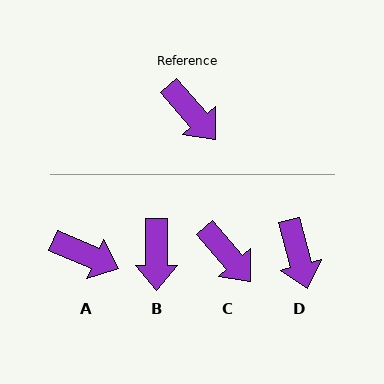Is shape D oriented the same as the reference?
No, it is off by about 25 degrees.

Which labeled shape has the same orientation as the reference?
C.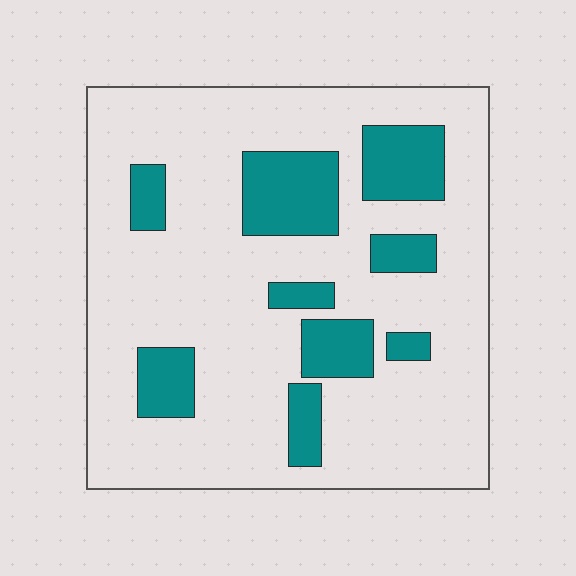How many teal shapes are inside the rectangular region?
9.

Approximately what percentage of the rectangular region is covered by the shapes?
Approximately 20%.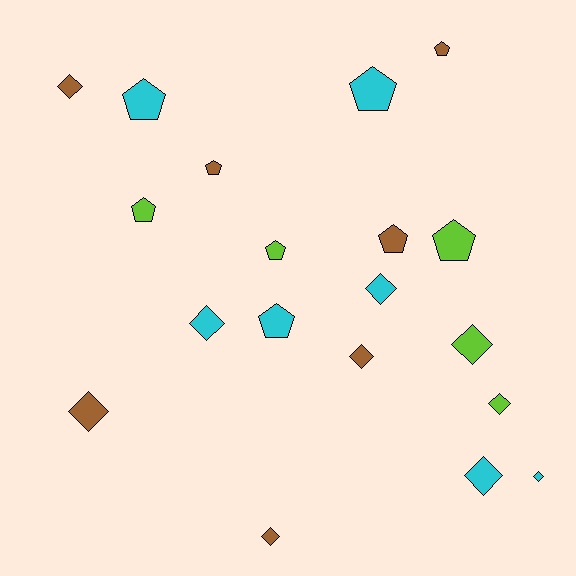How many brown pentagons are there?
There are 3 brown pentagons.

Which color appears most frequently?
Brown, with 7 objects.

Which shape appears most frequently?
Diamond, with 10 objects.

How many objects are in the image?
There are 19 objects.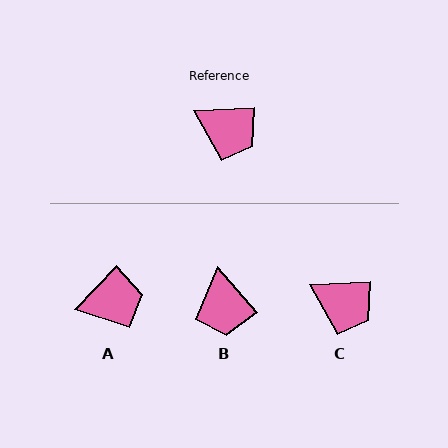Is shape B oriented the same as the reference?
No, it is off by about 51 degrees.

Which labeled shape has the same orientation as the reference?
C.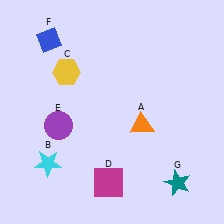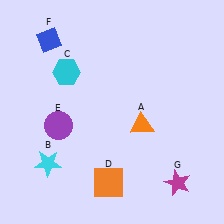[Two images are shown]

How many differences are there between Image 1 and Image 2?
There are 3 differences between the two images.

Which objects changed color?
C changed from yellow to cyan. D changed from magenta to orange. G changed from teal to magenta.